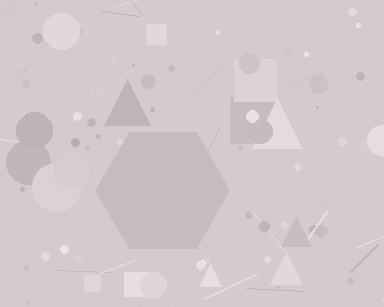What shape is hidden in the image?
A hexagon is hidden in the image.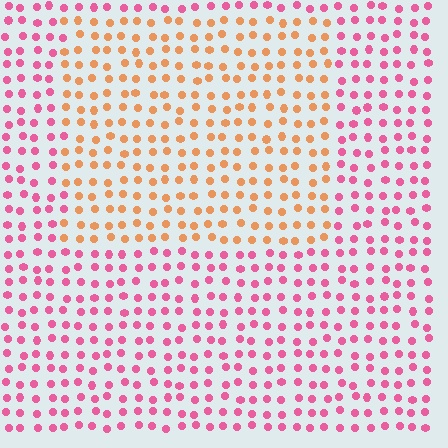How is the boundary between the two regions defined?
The boundary is defined purely by a slight shift in hue (about 52 degrees). Spacing, size, and orientation are identical on both sides.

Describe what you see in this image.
The image is filled with small pink elements in a uniform arrangement. A rectangle-shaped region is visible where the elements are tinted to a slightly different hue, forming a subtle color boundary.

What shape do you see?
I see a rectangle.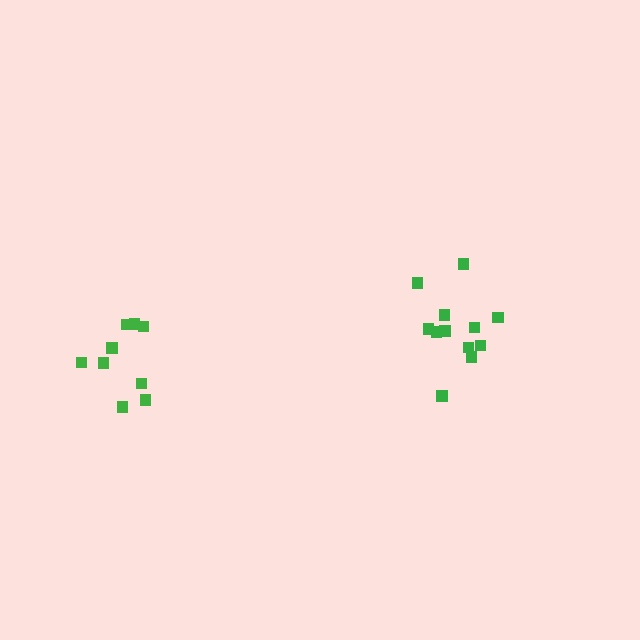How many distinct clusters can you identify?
There are 2 distinct clusters.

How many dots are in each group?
Group 1: 12 dots, Group 2: 9 dots (21 total).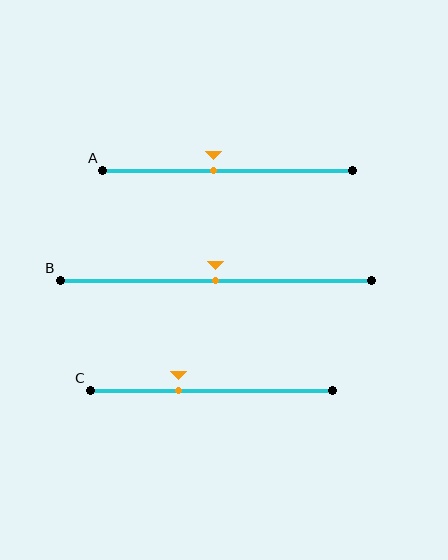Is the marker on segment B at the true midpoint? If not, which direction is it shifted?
Yes, the marker on segment B is at the true midpoint.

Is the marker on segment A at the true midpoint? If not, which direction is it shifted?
No, the marker on segment A is shifted to the left by about 5% of the segment length.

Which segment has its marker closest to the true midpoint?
Segment B has its marker closest to the true midpoint.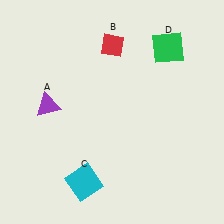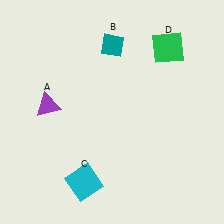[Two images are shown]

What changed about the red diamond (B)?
In Image 1, B is red. In Image 2, it changed to teal.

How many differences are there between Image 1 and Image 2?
There is 1 difference between the two images.